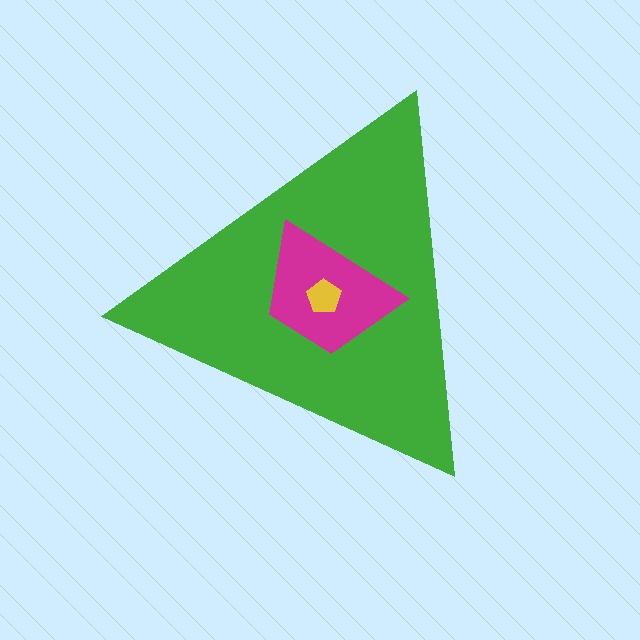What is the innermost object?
The yellow pentagon.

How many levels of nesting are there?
3.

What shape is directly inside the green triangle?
The magenta trapezoid.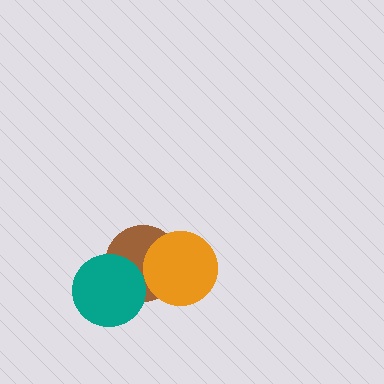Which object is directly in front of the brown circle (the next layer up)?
The orange circle is directly in front of the brown circle.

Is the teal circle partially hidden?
No, no other shape covers it.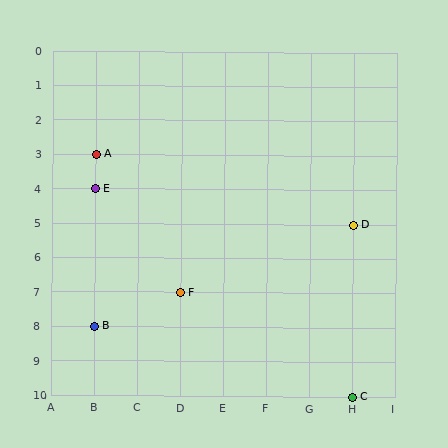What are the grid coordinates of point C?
Point C is at grid coordinates (H, 10).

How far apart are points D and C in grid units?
Points D and C are 5 rows apart.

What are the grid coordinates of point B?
Point B is at grid coordinates (B, 8).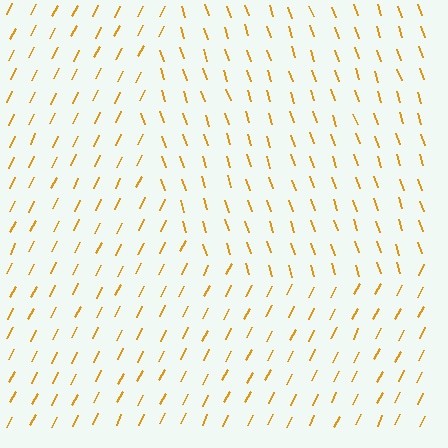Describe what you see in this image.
The image is filled with small orange line segments. A circle region in the image has lines oriented differently from the surrounding lines, creating a visible texture boundary.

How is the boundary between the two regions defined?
The boundary is defined purely by a change in line orientation (approximately 45 degrees difference). All lines are the same color and thickness.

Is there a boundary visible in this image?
Yes, there is a texture boundary formed by a change in line orientation.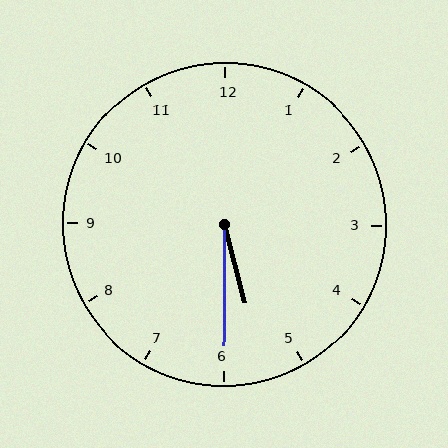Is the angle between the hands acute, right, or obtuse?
It is acute.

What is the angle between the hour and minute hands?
Approximately 15 degrees.